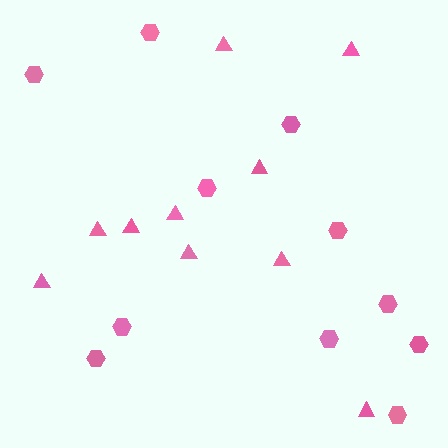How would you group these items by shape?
There are 2 groups: one group of triangles (10) and one group of hexagons (11).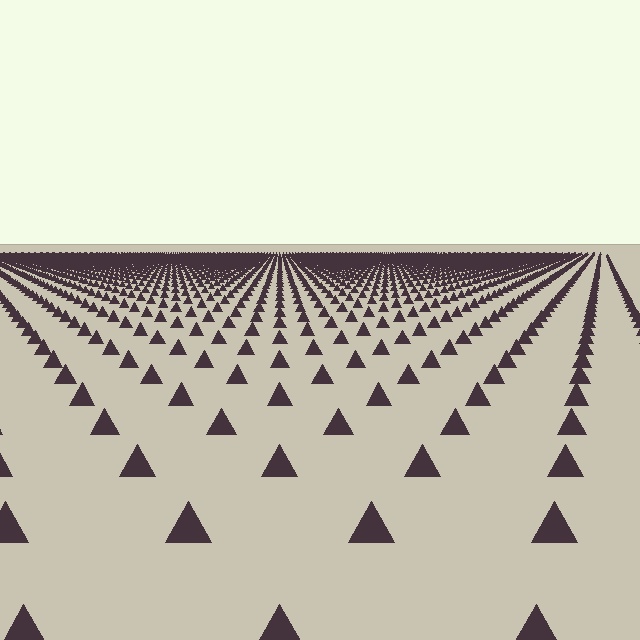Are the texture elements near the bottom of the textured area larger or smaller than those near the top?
Larger. Near the bottom, elements are closer to the viewer and appear at a bigger on-screen size.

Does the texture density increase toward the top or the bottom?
Density increases toward the top.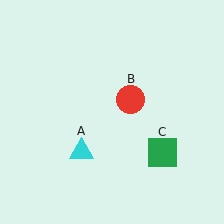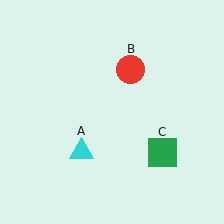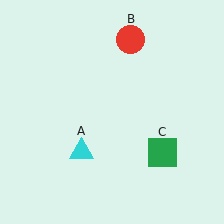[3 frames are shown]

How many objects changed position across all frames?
1 object changed position: red circle (object B).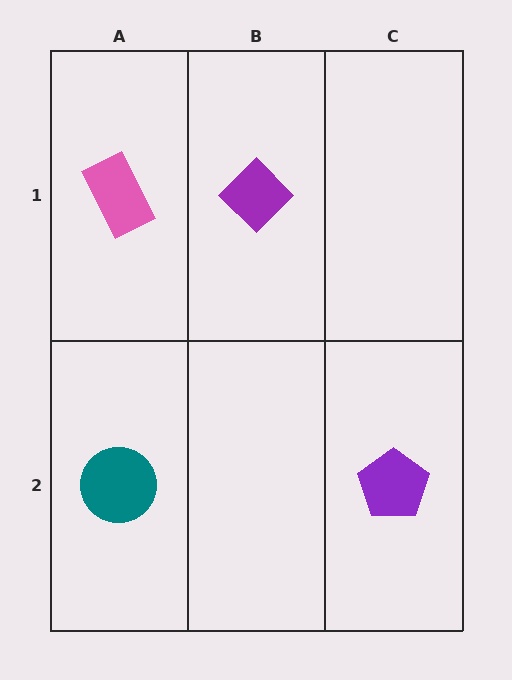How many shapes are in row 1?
2 shapes.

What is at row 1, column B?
A purple diamond.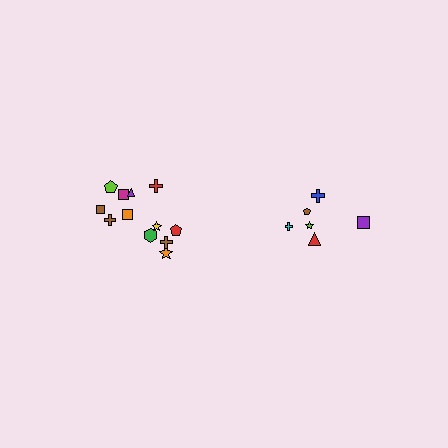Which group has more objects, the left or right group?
The left group.